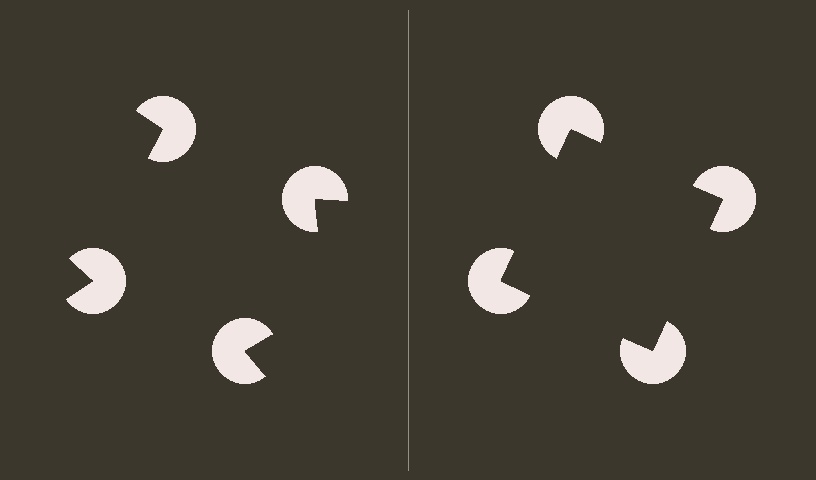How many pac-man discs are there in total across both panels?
8 — 4 on each side.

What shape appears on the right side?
An illusory square.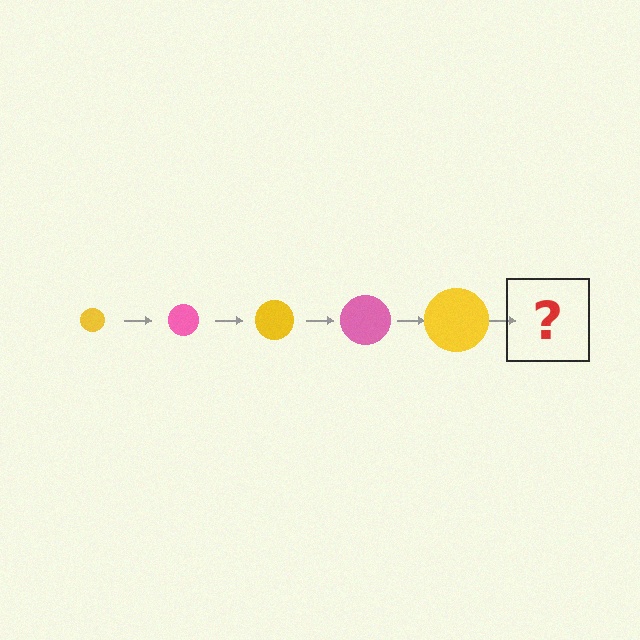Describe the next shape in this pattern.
It should be a pink circle, larger than the previous one.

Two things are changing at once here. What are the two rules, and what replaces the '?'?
The two rules are that the circle grows larger each step and the color cycles through yellow and pink. The '?' should be a pink circle, larger than the previous one.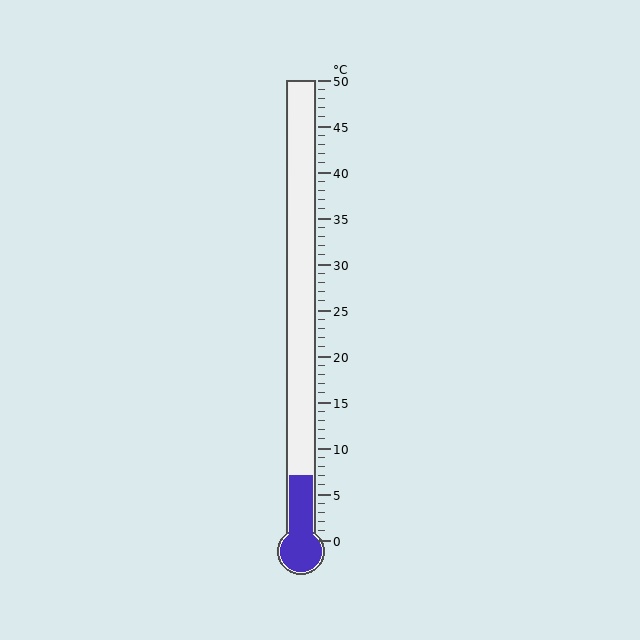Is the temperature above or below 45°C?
The temperature is below 45°C.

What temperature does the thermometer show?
The thermometer shows approximately 7°C.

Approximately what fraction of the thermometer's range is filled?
The thermometer is filled to approximately 15% of its range.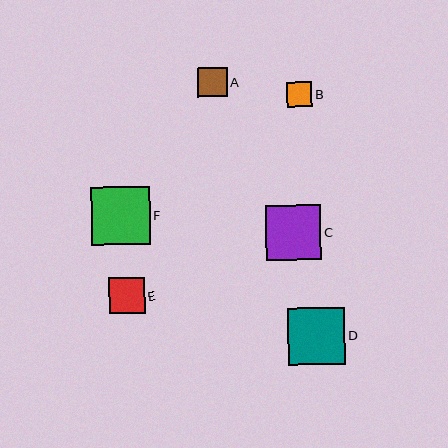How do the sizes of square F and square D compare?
Square F and square D are approximately the same size.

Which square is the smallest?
Square B is the smallest with a size of approximately 25 pixels.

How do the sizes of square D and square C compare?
Square D and square C are approximately the same size.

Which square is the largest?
Square F is the largest with a size of approximately 58 pixels.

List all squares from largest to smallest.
From largest to smallest: F, D, C, E, A, B.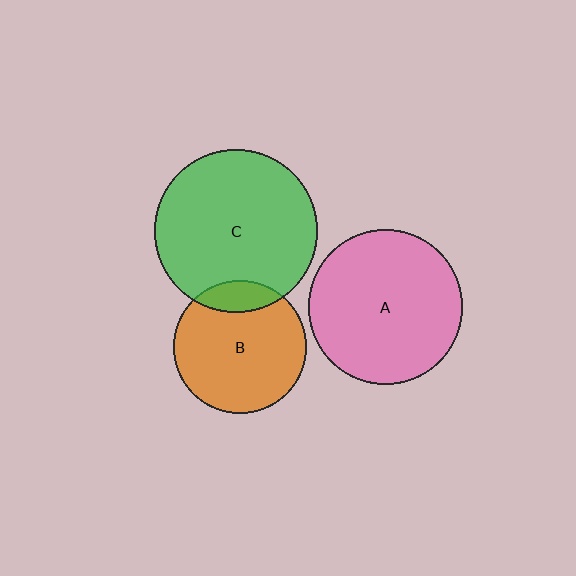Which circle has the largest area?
Circle C (green).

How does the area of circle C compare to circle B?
Approximately 1.5 times.